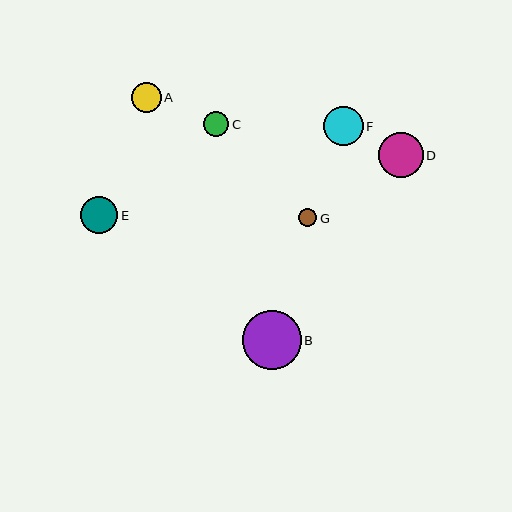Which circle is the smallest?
Circle G is the smallest with a size of approximately 18 pixels.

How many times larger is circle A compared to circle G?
Circle A is approximately 1.7 times the size of circle G.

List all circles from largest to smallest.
From largest to smallest: B, D, F, E, A, C, G.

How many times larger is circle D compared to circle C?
Circle D is approximately 1.8 times the size of circle C.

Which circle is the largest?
Circle B is the largest with a size of approximately 59 pixels.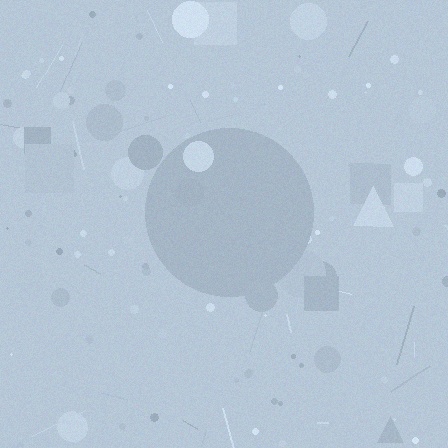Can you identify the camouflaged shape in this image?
The camouflaged shape is a circle.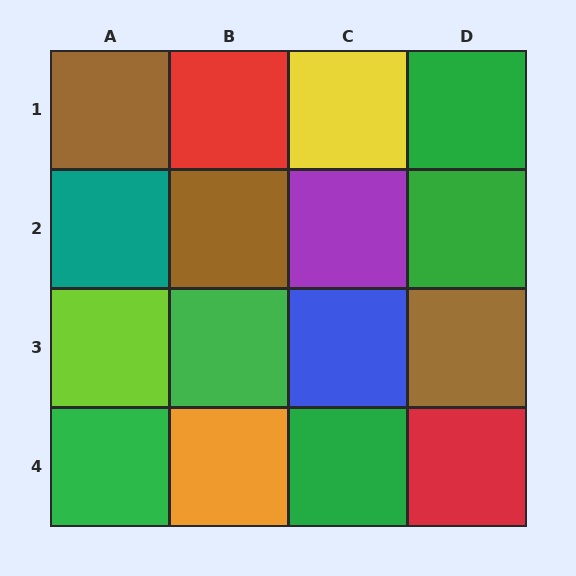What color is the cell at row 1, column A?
Brown.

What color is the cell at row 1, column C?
Yellow.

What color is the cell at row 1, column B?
Red.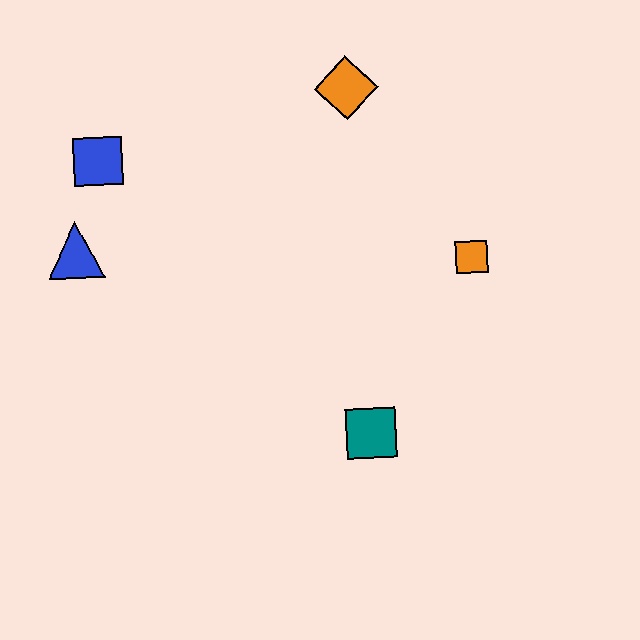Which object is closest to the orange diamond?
The orange square is closest to the orange diamond.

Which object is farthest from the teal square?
The blue square is farthest from the teal square.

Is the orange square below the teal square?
No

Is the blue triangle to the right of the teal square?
No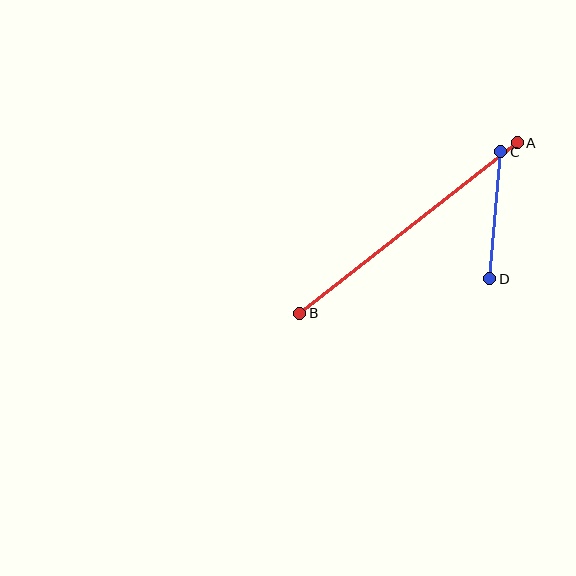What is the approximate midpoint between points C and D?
The midpoint is at approximately (495, 215) pixels.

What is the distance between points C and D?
The distance is approximately 128 pixels.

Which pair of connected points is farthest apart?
Points A and B are farthest apart.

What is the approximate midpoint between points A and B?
The midpoint is at approximately (408, 228) pixels.